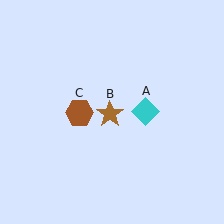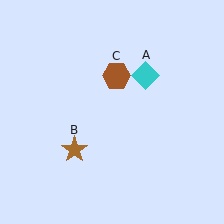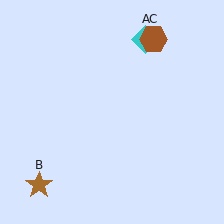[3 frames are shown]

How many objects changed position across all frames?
3 objects changed position: cyan diamond (object A), brown star (object B), brown hexagon (object C).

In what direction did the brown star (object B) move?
The brown star (object B) moved down and to the left.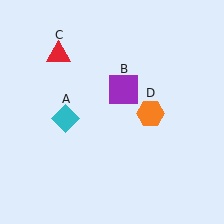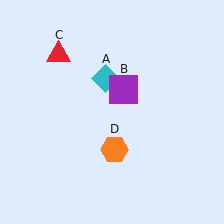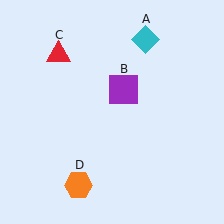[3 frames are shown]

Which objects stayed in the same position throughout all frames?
Purple square (object B) and red triangle (object C) remained stationary.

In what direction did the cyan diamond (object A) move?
The cyan diamond (object A) moved up and to the right.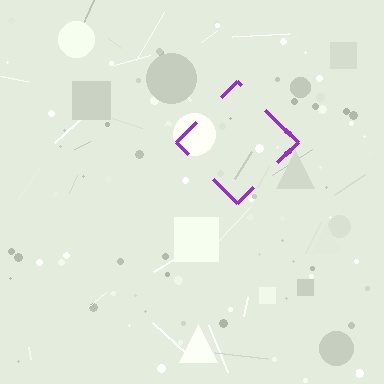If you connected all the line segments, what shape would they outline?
They would outline a diamond.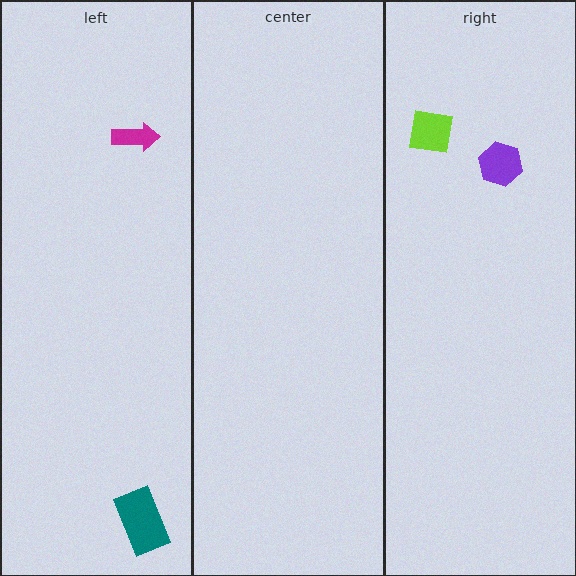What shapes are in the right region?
The purple hexagon, the lime square.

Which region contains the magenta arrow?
The left region.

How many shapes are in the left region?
2.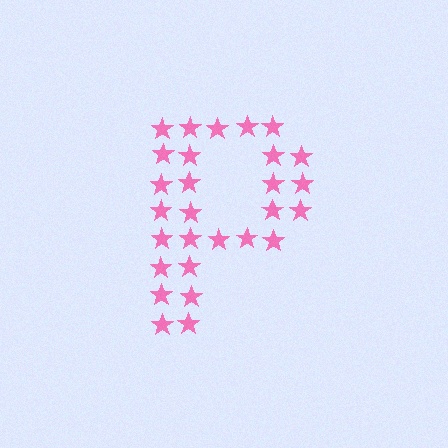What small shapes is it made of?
It is made of small stars.